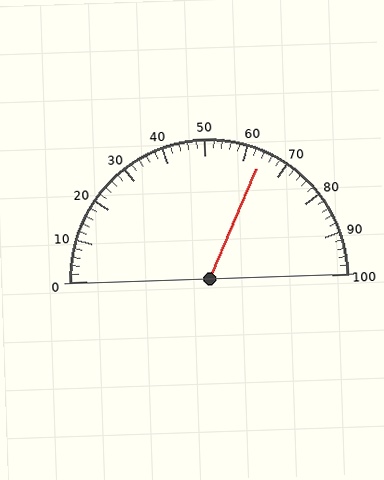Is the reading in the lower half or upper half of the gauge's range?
The reading is in the upper half of the range (0 to 100).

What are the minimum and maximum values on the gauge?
The gauge ranges from 0 to 100.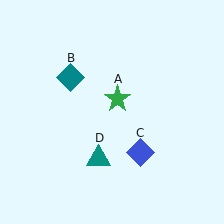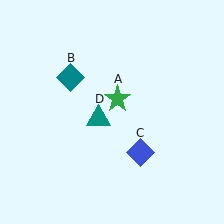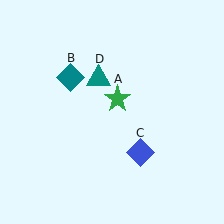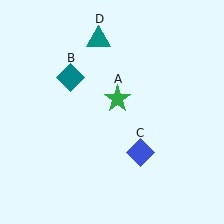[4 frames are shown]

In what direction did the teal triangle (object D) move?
The teal triangle (object D) moved up.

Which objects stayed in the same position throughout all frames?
Green star (object A) and teal diamond (object B) and blue diamond (object C) remained stationary.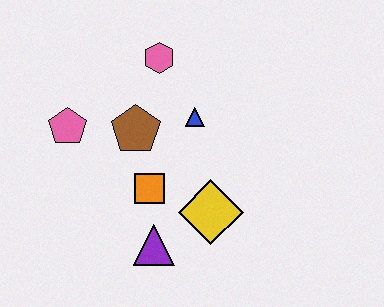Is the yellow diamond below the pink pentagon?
Yes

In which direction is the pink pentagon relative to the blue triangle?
The pink pentagon is to the left of the blue triangle.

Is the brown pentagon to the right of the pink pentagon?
Yes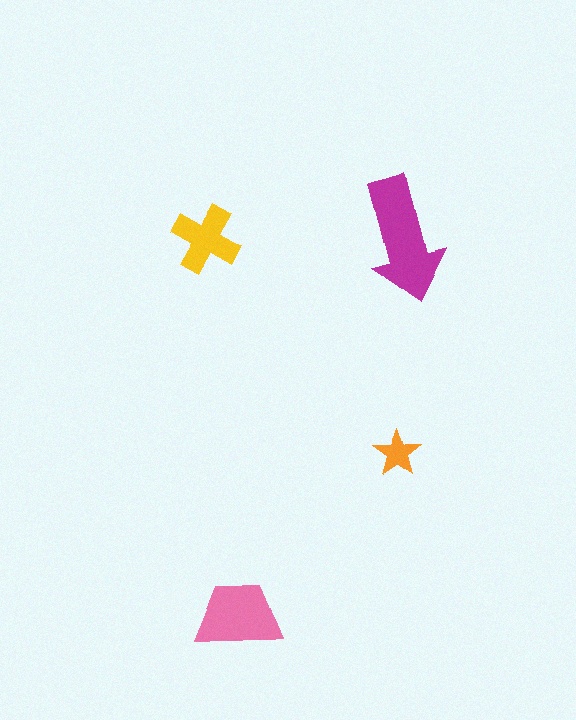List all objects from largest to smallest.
The magenta arrow, the pink trapezoid, the yellow cross, the orange star.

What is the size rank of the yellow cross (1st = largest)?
3rd.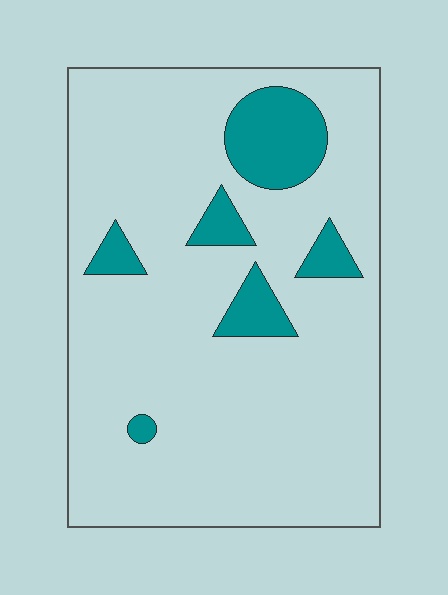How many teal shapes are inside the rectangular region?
6.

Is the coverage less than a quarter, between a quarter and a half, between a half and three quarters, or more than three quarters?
Less than a quarter.